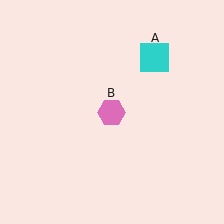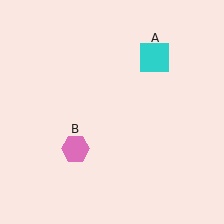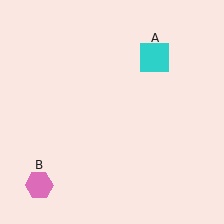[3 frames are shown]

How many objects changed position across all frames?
1 object changed position: pink hexagon (object B).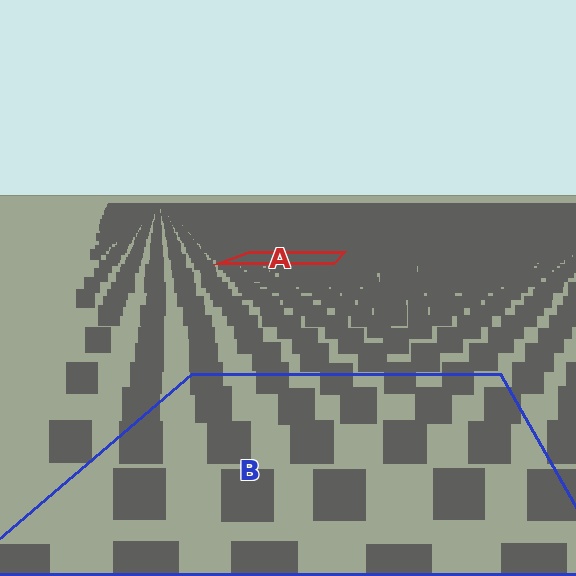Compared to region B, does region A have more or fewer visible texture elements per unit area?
Region A has more texture elements per unit area — they are packed more densely because it is farther away.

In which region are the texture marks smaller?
The texture marks are smaller in region A, because it is farther away.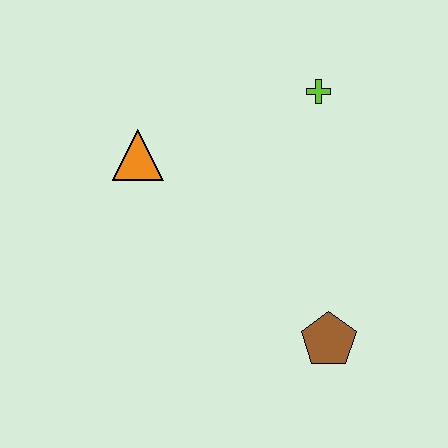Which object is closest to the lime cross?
The orange triangle is closest to the lime cross.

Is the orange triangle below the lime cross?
Yes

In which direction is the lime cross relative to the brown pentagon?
The lime cross is above the brown pentagon.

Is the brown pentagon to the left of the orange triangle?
No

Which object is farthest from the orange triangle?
The brown pentagon is farthest from the orange triangle.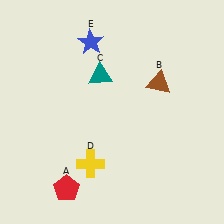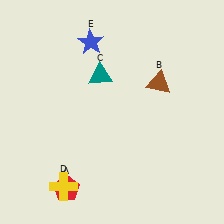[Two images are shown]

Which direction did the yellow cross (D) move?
The yellow cross (D) moved left.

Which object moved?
The yellow cross (D) moved left.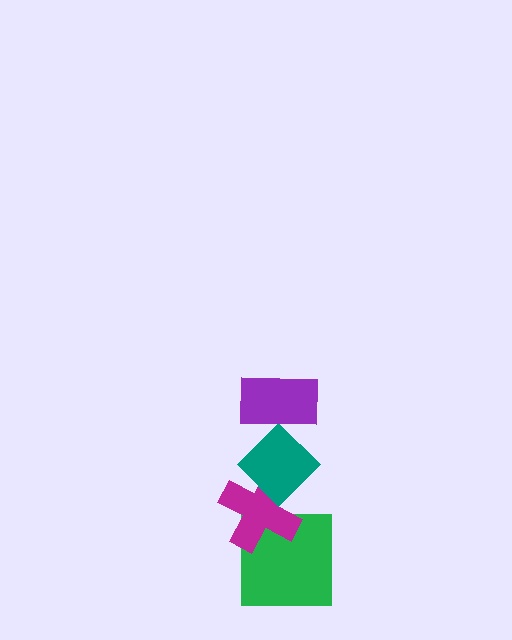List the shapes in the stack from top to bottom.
From top to bottom: the purple rectangle, the teal diamond, the magenta cross, the green square.